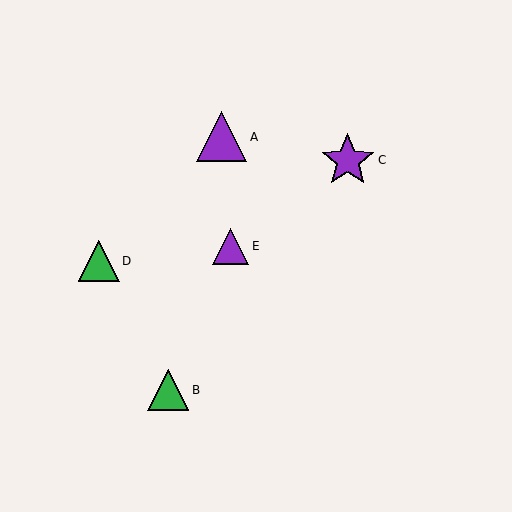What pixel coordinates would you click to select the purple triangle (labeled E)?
Click at (230, 246) to select the purple triangle E.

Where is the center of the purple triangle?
The center of the purple triangle is at (222, 137).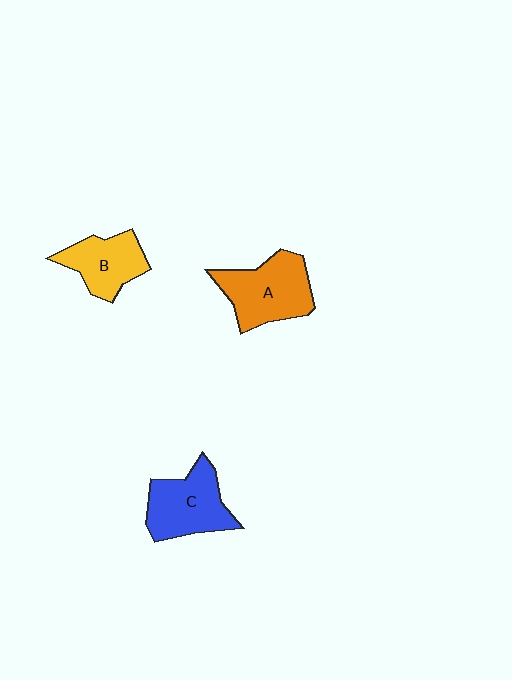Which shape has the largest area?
Shape A (orange).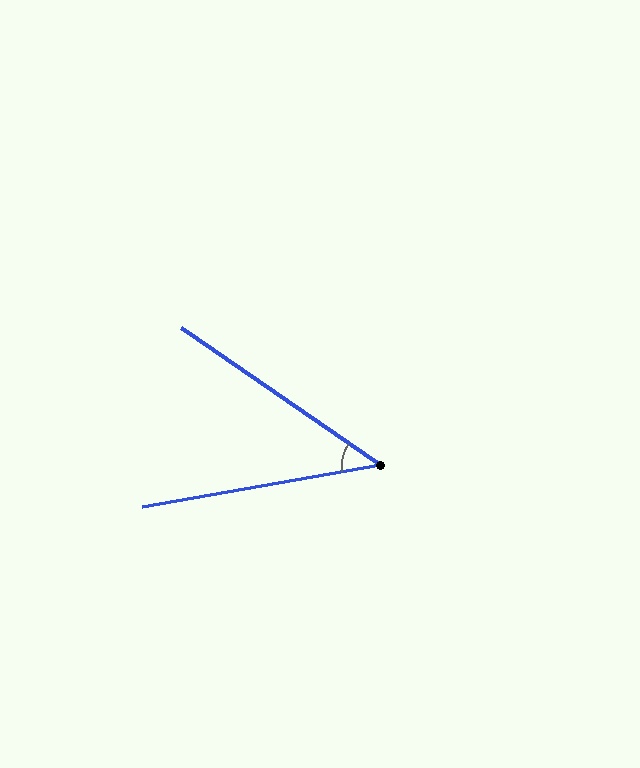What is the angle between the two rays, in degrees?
Approximately 44 degrees.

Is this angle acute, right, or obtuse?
It is acute.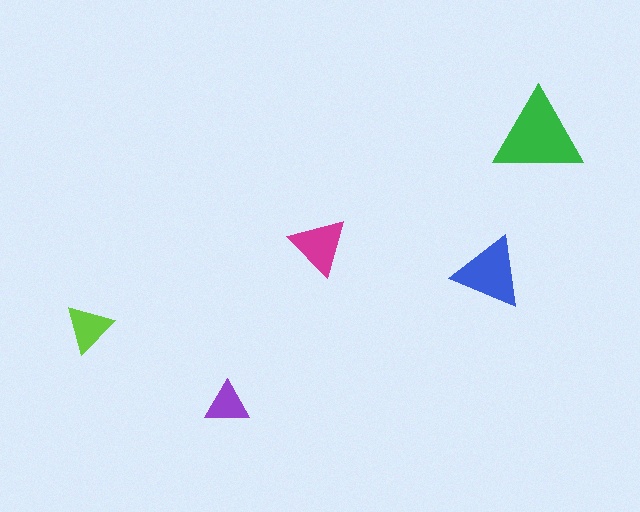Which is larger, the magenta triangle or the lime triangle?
The magenta one.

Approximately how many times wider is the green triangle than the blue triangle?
About 1.5 times wider.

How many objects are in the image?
There are 5 objects in the image.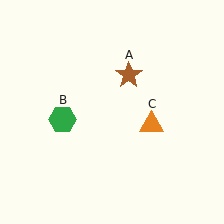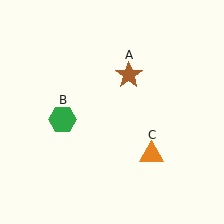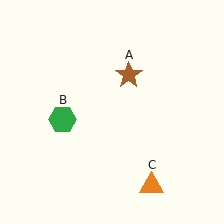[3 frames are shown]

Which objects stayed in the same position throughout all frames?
Brown star (object A) and green hexagon (object B) remained stationary.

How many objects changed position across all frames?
1 object changed position: orange triangle (object C).